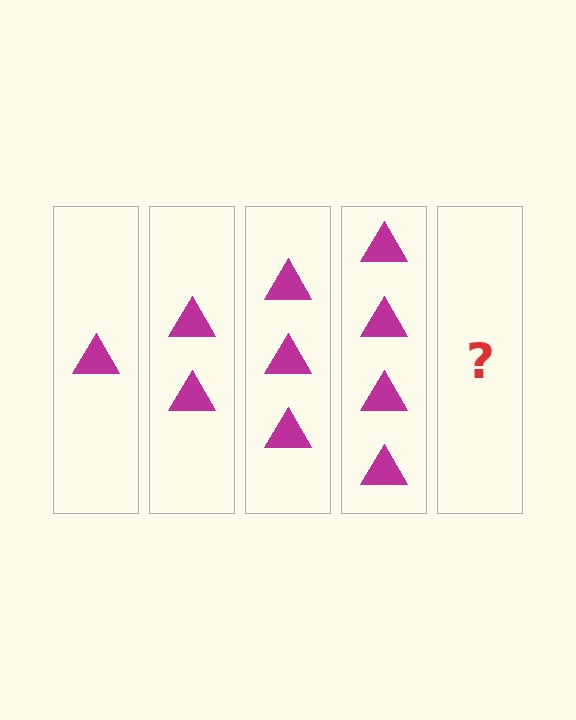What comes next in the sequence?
The next element should be 5 triangles.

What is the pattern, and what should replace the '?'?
The pattern is that each step adds one more triangle. The '?' should be 5 triangles.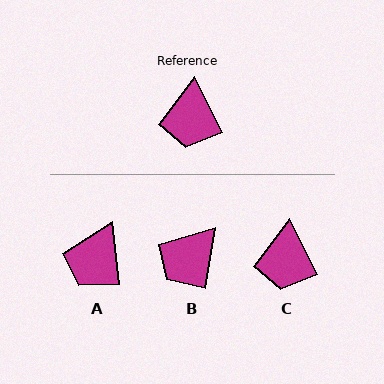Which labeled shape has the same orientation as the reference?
C.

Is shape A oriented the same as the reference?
No, it is off by about 21 degrees.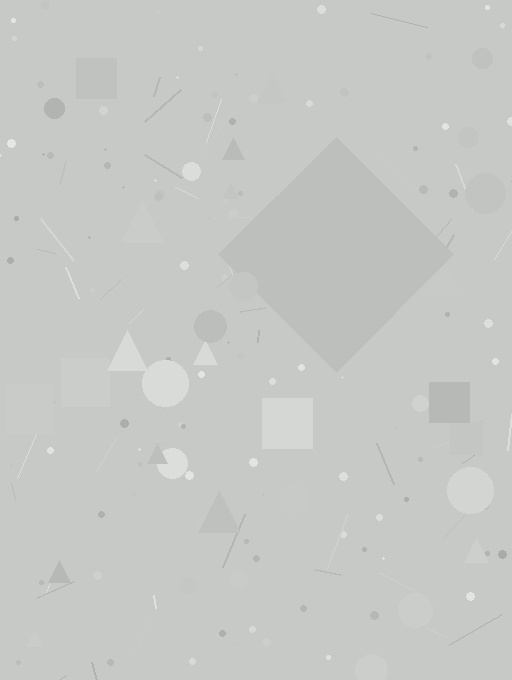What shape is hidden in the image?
A diamond is hidden in the image.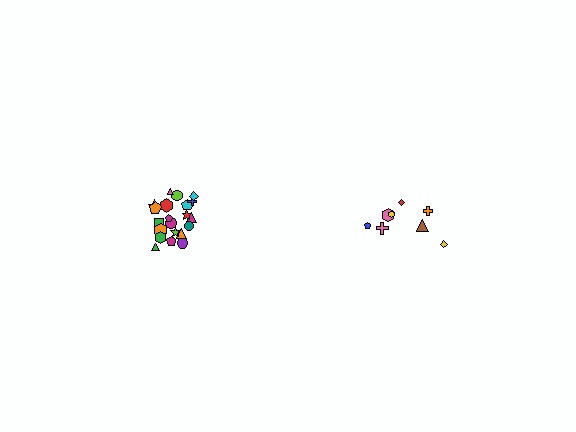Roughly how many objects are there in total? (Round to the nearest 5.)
Roughly 30 objects in total.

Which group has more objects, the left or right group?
The left group.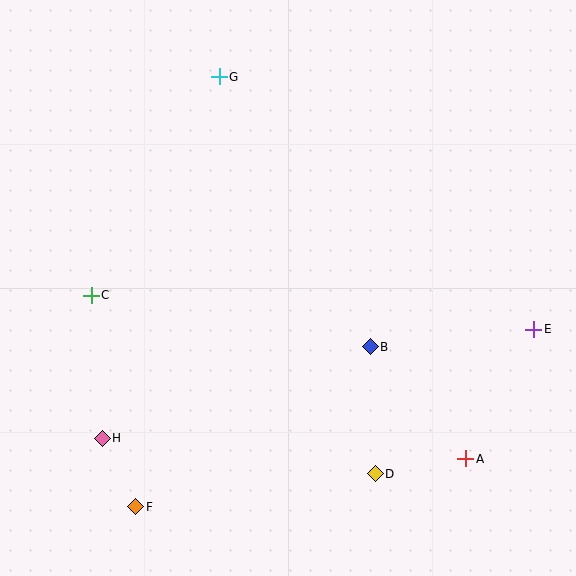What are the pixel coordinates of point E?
Point E is at (534, 329).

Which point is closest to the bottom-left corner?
Point F is closest to the bottom-left corner.